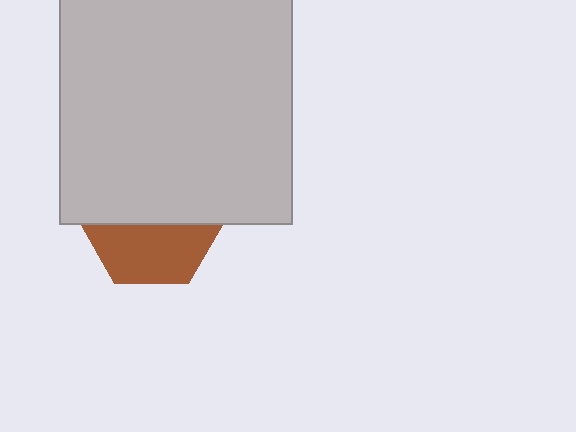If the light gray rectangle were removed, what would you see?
You would see the complete brown hexagon.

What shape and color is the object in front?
The object in front is a light gray rectangle.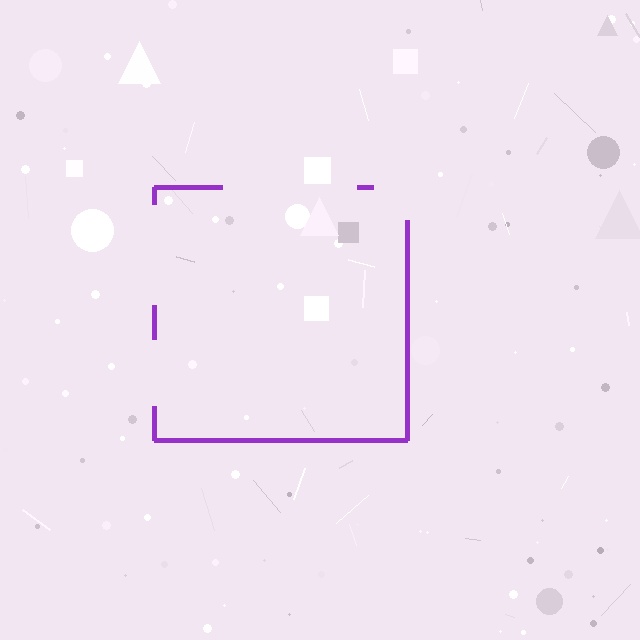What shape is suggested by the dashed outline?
The dashed outline suggests a square.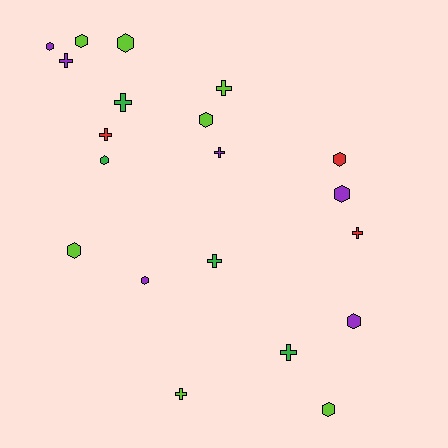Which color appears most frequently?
Lime, with 7 objects.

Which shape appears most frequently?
Hexagon, with 11 objects.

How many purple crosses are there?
There are 2 purple crosses.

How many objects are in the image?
There are 20 objects.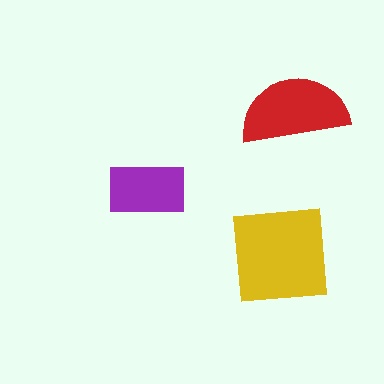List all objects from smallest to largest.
The purple rectangle, the red semicircle, the yellow square.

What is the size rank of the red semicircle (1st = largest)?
2nd.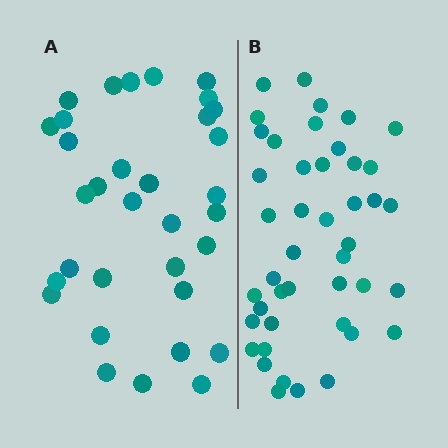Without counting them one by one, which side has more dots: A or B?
Region B (the right region) has more dots.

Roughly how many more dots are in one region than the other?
Region B has roughly 12 or so more dots than region A.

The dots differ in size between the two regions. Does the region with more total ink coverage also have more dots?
No. Region A has more total ink coverage because its dots are larger, but region B actually contains more individual dots. Total area can be misleading — the number of items is what matters here.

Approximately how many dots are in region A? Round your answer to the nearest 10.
About 30 dots. (The exact count is 33, which rounds to 30.)